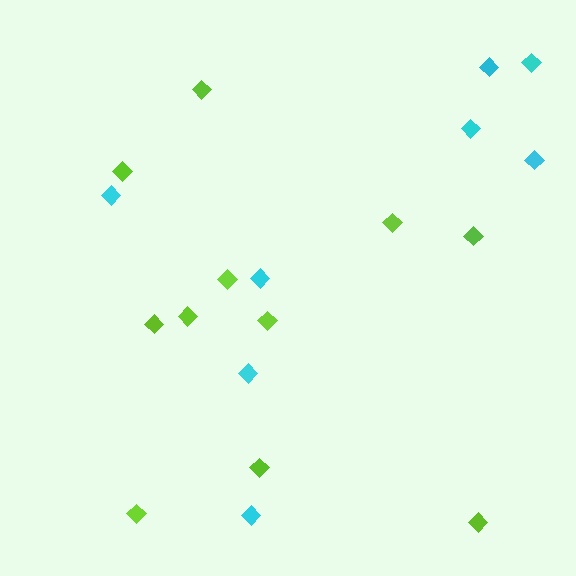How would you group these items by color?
There are 2 groups: one group of lime diamonds (11) and one group of cyan diamonds (8).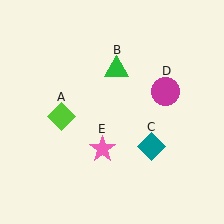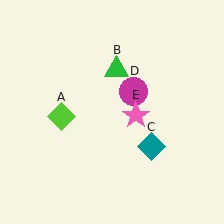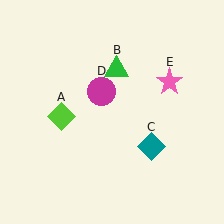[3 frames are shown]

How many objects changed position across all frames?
2 objects changed position: magenta circle (object D), pink star (object E).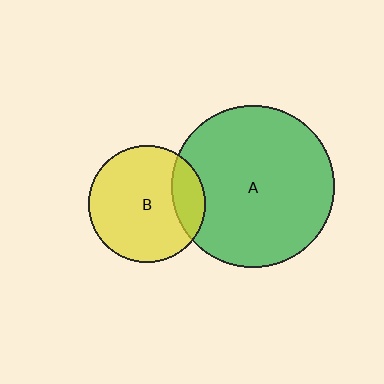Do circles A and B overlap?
Yes.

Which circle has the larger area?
Circle A (green).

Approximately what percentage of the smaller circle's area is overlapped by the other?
Approximately 20%.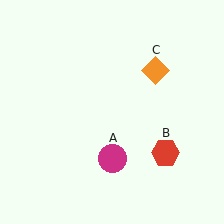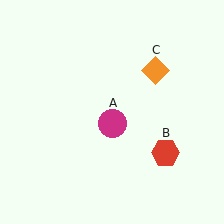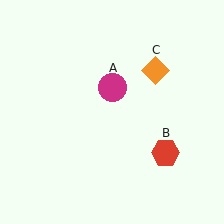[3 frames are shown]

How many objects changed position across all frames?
1 object changed position: magenta circle (object A).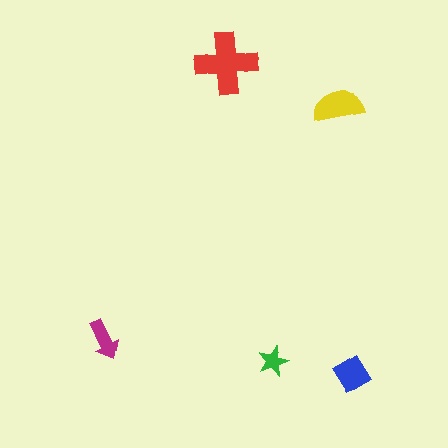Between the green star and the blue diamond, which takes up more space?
The blue diamond.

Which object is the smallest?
The green star.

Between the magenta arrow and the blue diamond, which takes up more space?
The blue diamond.